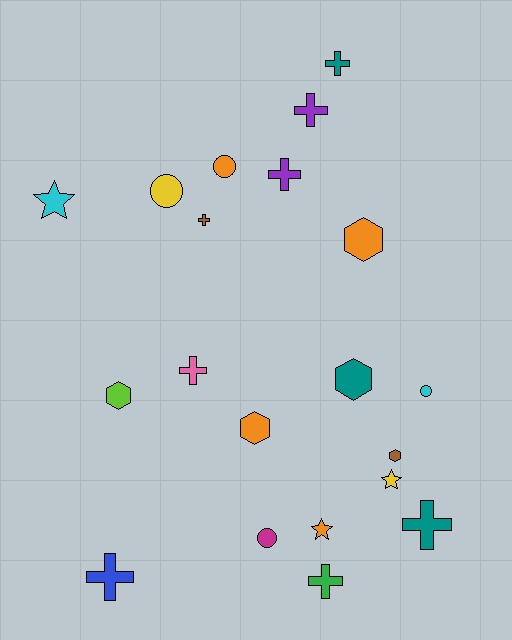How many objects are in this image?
There are 20 objects.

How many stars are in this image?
There are 3 stars.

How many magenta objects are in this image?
There is 1 magenta object.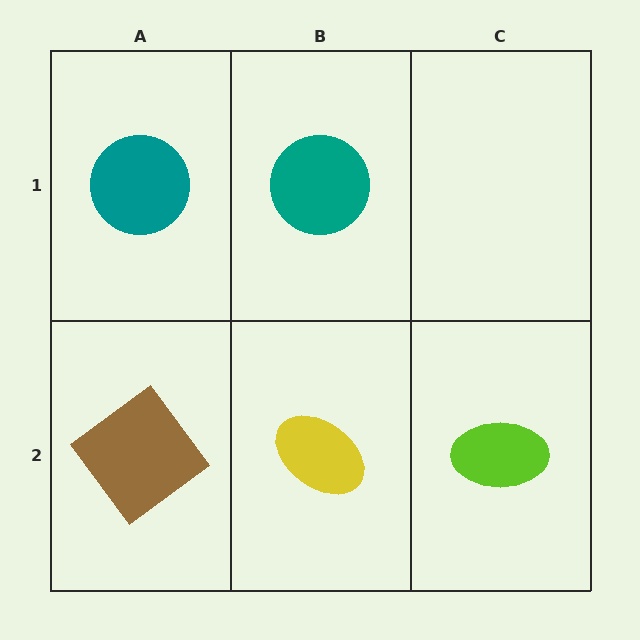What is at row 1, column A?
A teal circle.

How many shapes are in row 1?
2 shapes.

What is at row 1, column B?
A teal circle.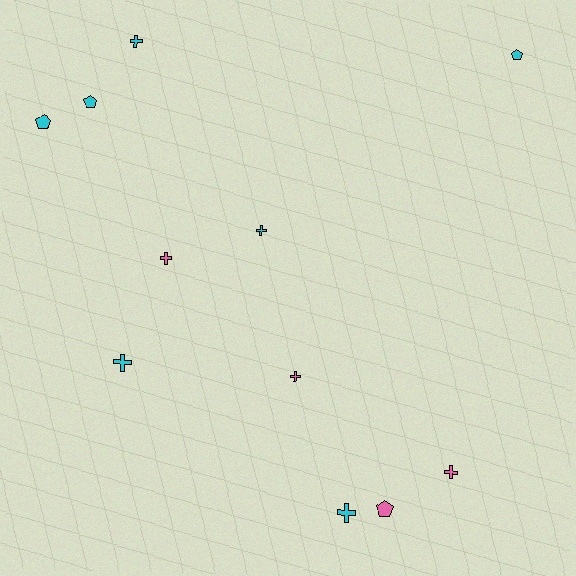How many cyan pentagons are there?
There are 3 cyan pentagons.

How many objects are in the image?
There are 11 objects.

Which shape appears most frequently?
Cross, with 7 objects.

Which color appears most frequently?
Cyan, with 7 objects.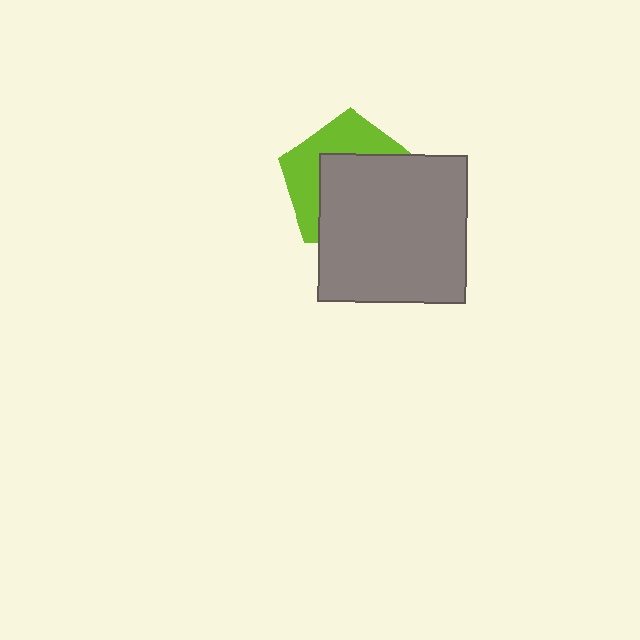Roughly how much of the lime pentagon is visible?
A small part of it is visible (roughly 41%).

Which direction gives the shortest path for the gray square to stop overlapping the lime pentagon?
Moving toward the lower-right gives the shortest separation.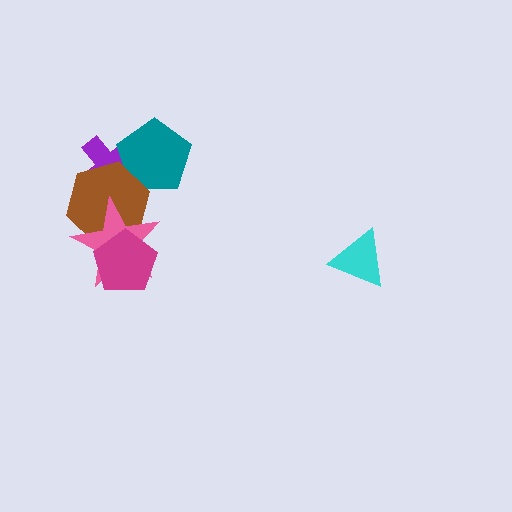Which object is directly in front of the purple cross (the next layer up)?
The teal pentagon is directly in front of the purple cross.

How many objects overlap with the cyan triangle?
0 objects overlap with the cyan triangle.